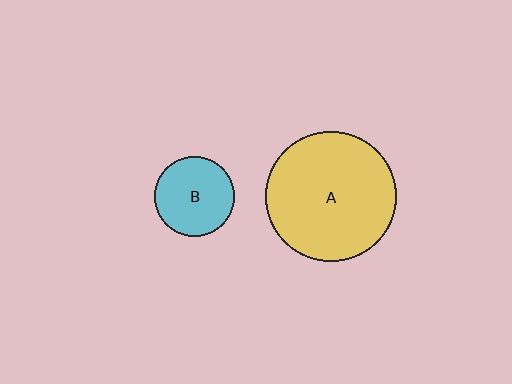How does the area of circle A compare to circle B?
Approximately 2.7 times.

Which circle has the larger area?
Circle A (yellow).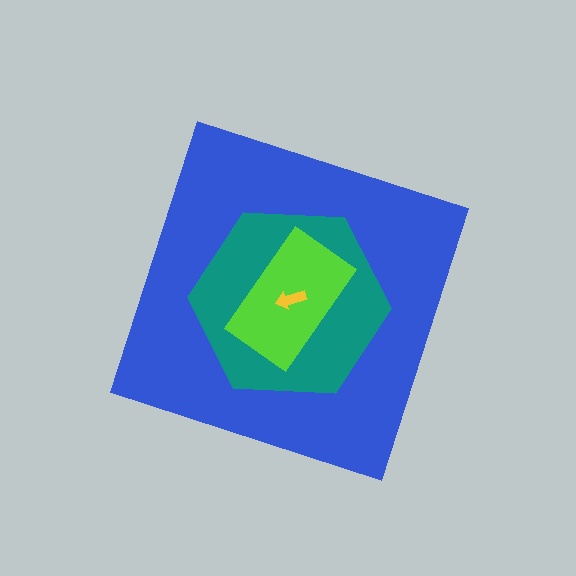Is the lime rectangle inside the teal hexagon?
Yes.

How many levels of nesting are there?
4.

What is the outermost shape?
The blue diamond.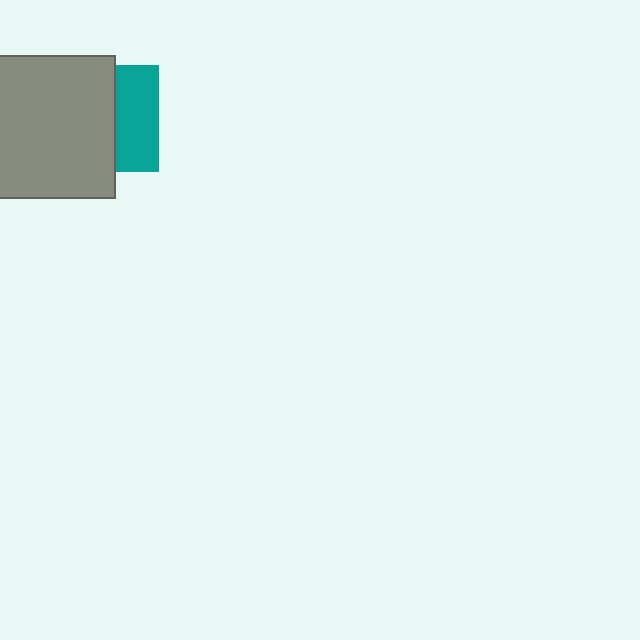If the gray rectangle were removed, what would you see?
You would see the complete teal square.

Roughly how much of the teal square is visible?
A small part of it is visible (roughly 41%).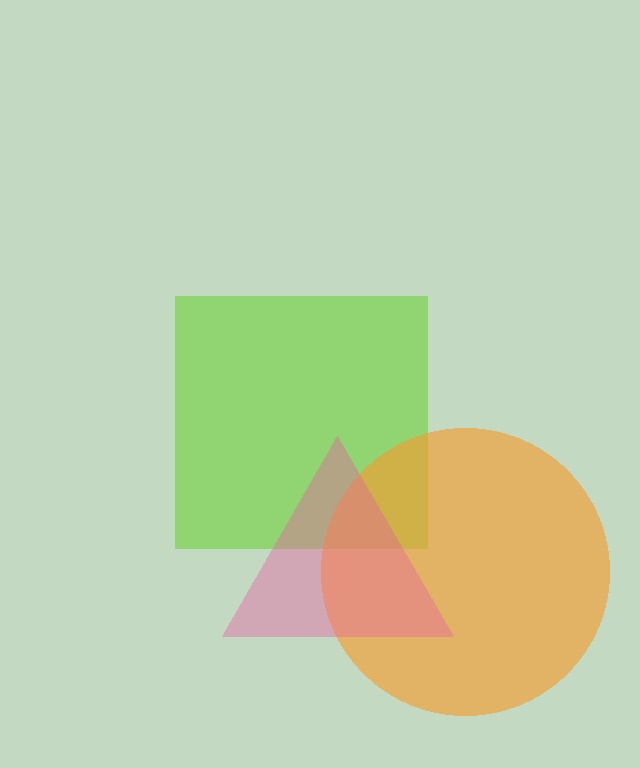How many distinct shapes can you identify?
There are 3 distinct shapes: a lime square, an orange circle, a pink triangle.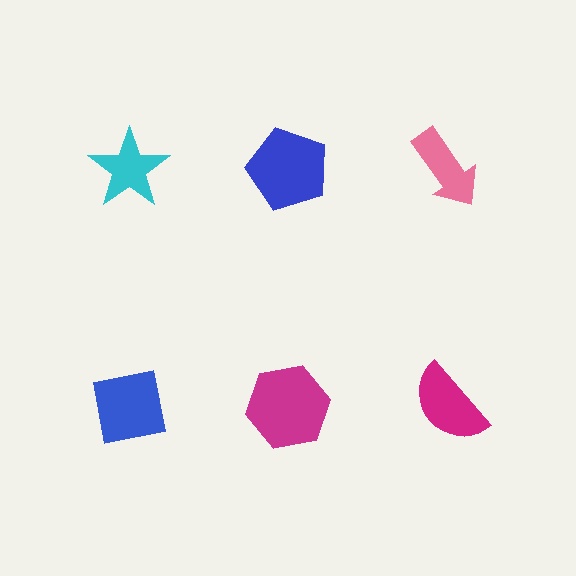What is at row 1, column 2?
A blue pentagon.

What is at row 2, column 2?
A magenta hexagon.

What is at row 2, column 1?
A blue square.